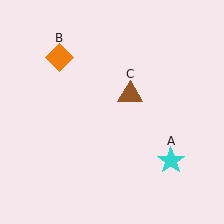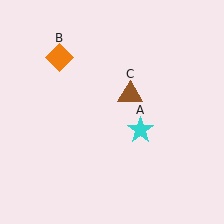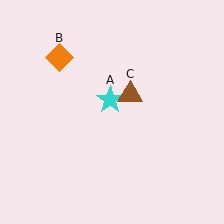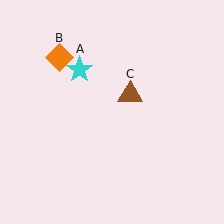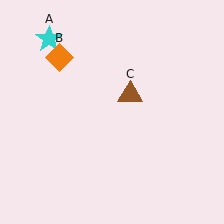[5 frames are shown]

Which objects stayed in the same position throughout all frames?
Orange diamond (object B) and brown triangle (object C) remained stationary.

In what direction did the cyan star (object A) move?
The cyan star (object A) moved up and to the left.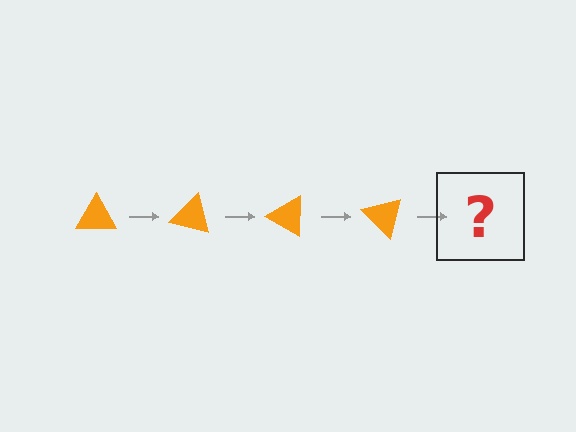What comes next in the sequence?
The next element should be an orange triangle rotated 60 degrees.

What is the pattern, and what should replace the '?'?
The pattern is that the triangle rotates 15 degrees each step. The '?' should be an orange triangle rotated 60 degrees.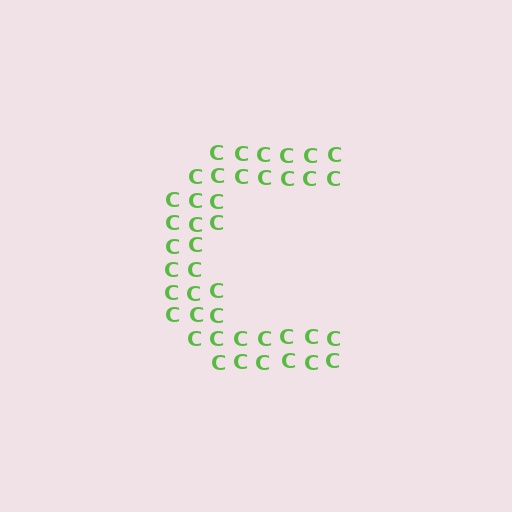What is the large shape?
The large shape is the letter C.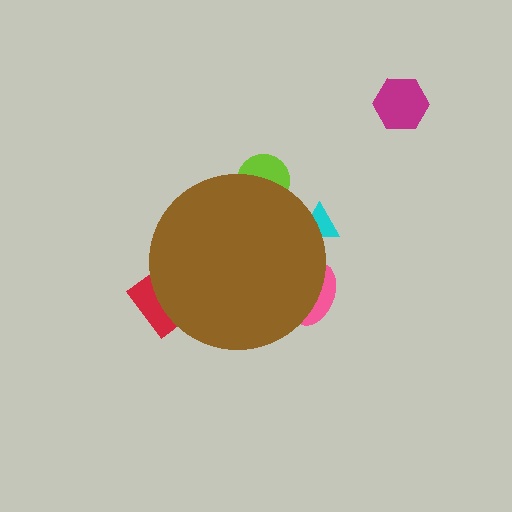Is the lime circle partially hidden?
Yes, the lime circle is partially hidden behind the brown circle.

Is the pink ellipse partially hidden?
Yes, the pink ellipse is partially hidden behind the brown circle.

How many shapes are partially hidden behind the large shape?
4 shapes are partially hidden.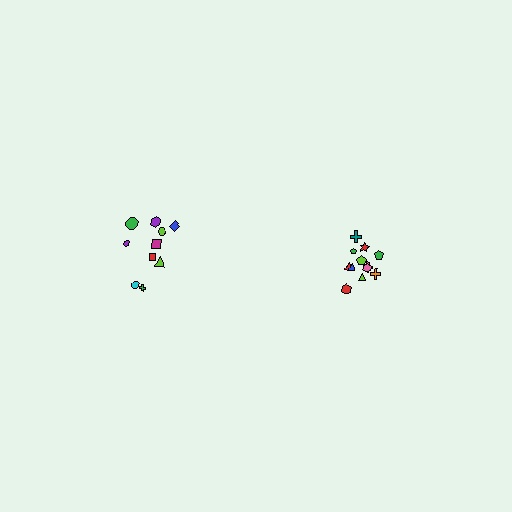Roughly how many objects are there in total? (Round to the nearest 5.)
Roughly 20 objects in total.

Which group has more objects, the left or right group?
The right group.